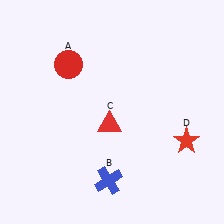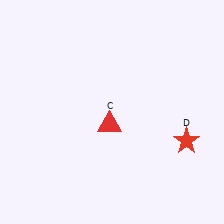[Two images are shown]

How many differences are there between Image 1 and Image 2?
There are 2 differences between the two images.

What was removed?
The blue cross (B), the red circle (A) were removed in Image 2.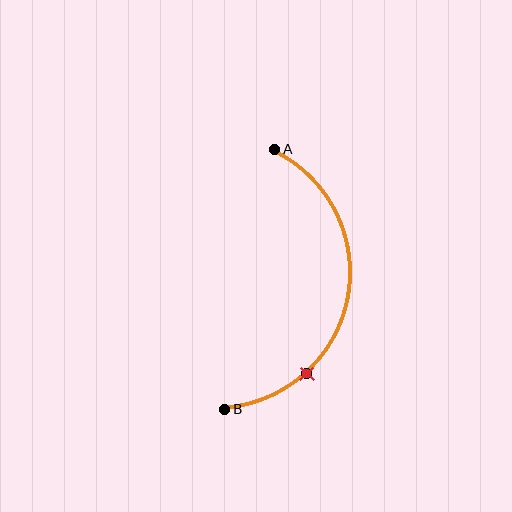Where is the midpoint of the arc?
The arc midpoint is the point on the curve farthest from the straight line joining A and B. It sits to the right of that line.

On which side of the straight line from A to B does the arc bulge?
The arc bulges to the right of the straight line connecting A and B.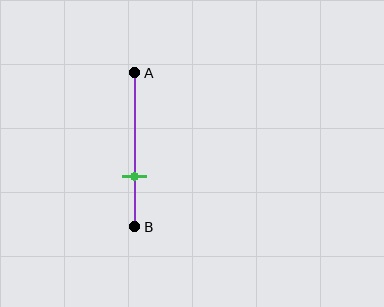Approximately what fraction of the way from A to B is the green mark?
The green mark is approximately 70% of the way from A to B.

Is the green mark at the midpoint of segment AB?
No, the mark is at about 70% from A, not at the 50% midpoint.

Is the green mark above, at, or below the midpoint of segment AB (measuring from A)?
The green mark is below the midpoint of segment AB.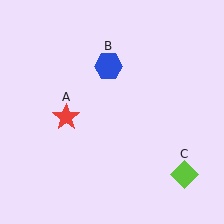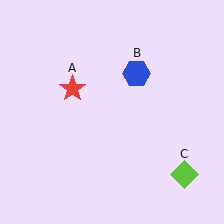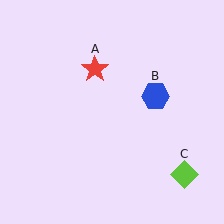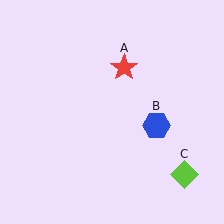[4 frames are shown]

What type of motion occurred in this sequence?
The red star (object A), blue hexagon (object B) rotated clockwise around the center of the scene.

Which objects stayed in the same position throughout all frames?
Lime diamond (object C) remained stationary.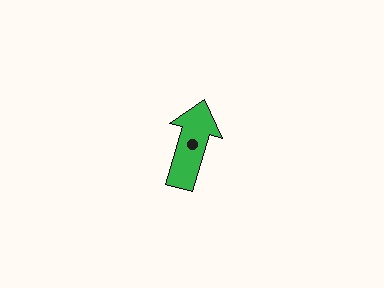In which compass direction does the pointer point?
North.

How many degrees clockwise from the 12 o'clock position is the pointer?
Approximately 16 degrees.